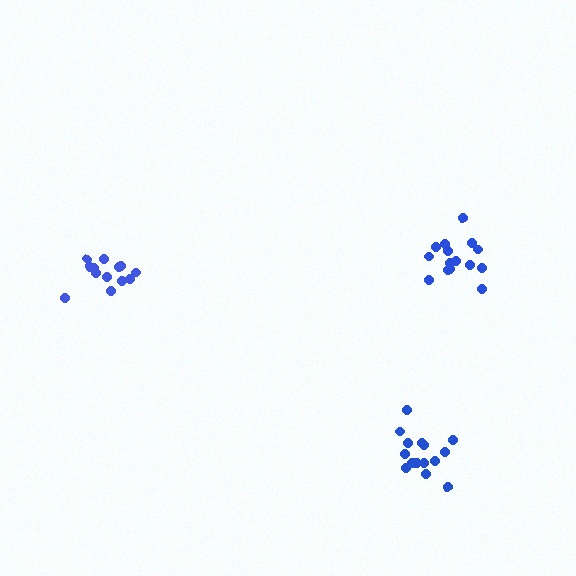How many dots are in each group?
Group 1: 16 dots, Group 2: 13 dots, Group 3: 15 dots (44 total).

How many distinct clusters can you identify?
There are 3 distinct clusters.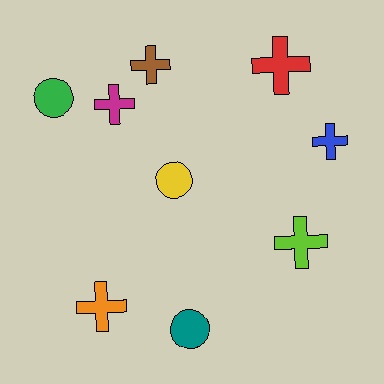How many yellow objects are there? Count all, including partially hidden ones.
There is 1 yellow object.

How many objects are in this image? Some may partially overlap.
There are 9 objects.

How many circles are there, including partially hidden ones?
There are 3 circles.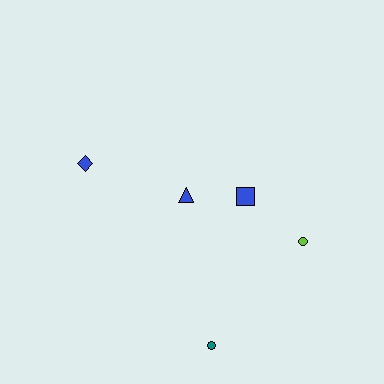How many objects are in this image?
There are 5 objects.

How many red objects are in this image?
There are no red objects.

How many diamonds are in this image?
There is 1 diamond.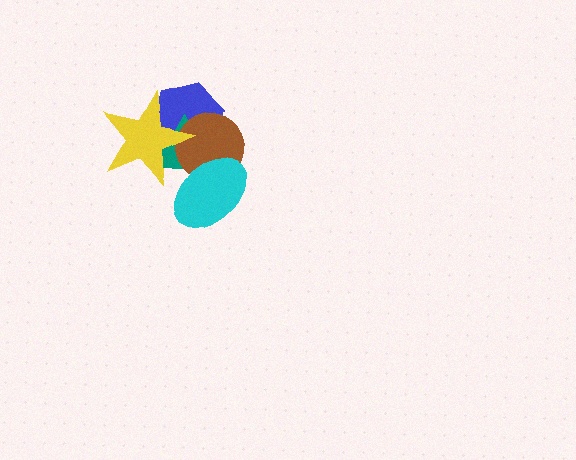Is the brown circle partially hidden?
Yes, it is partially covered by another shape.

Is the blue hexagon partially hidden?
Yes, it is partially covered by another shape.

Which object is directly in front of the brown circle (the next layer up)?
The yellow star is directly in front of the brown circle.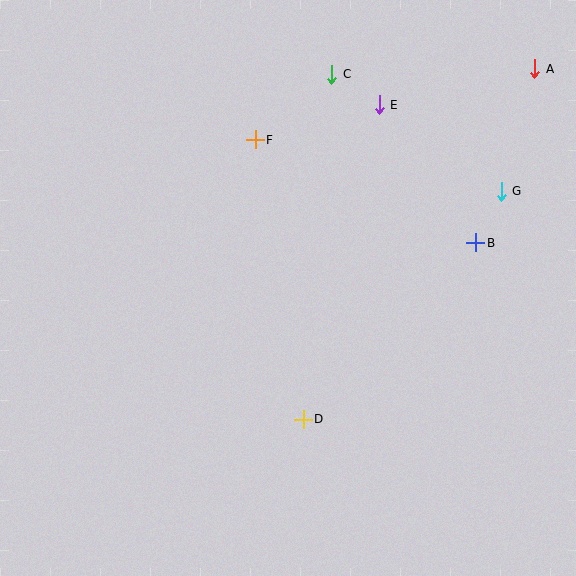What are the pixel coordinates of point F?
Point F is at (255, 140).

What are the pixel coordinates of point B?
Point B is at (476, 243).